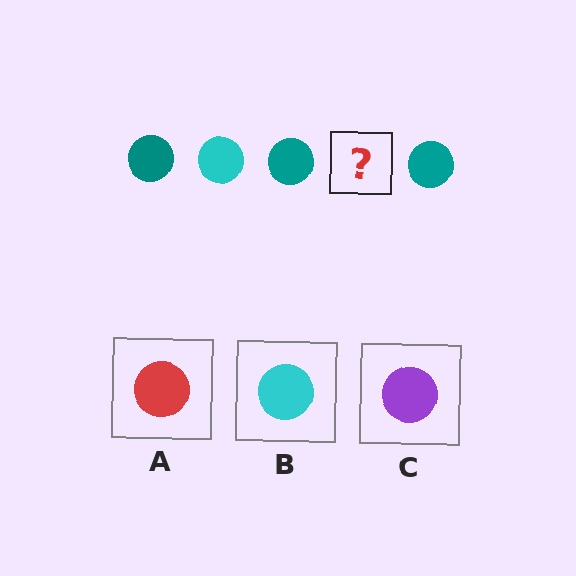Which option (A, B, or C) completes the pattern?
B.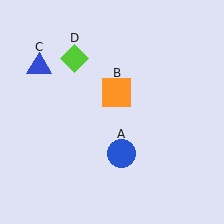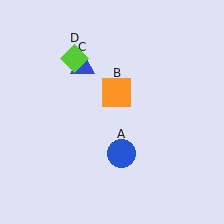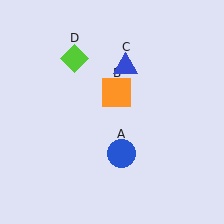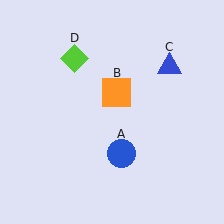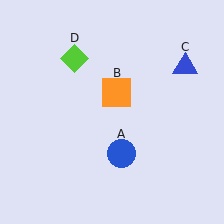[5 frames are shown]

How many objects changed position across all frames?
1 object changed position: blue triangle (object C).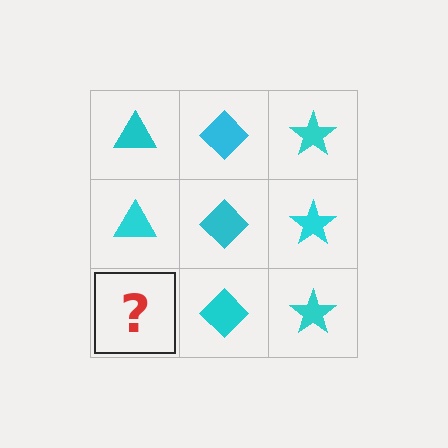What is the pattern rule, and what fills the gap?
The rule is that each column has a consistent shape. The gap should be filled with a cyan triangle.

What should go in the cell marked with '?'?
The missing cell should contain a cyan triangle.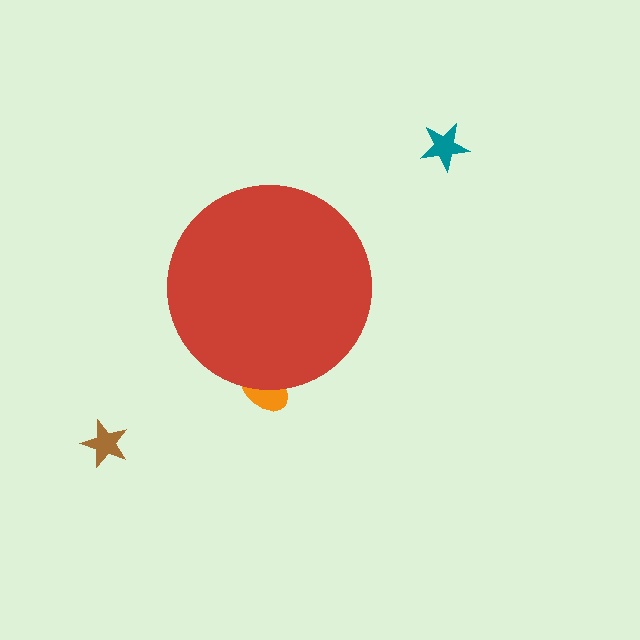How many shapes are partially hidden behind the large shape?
1 shape is partially hidden.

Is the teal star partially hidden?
No, the teal star is fully visible.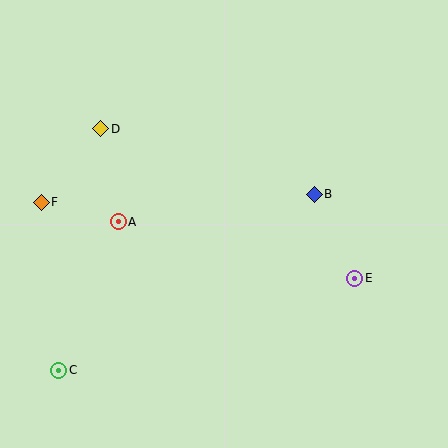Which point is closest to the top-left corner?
Point D is closest to the top-left corner.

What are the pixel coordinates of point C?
Point C is at (59, 370).